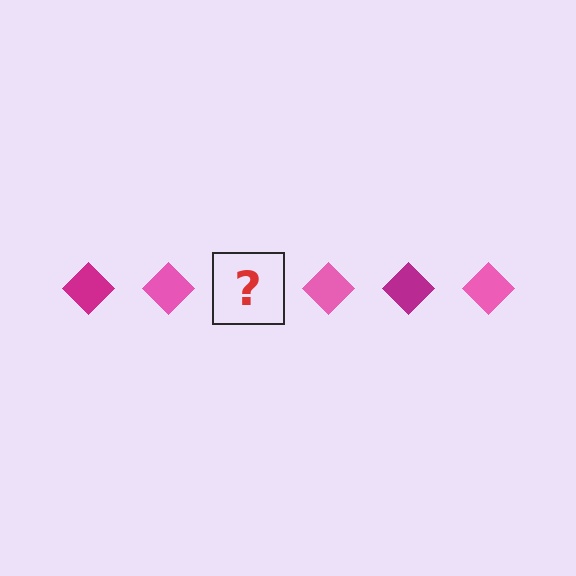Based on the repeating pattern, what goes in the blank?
The blank should be a magenta diamond.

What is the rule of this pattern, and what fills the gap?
The rule is that the pattern cycles through magenta, pink diamonds. The gap should be filled with a magenta diamond.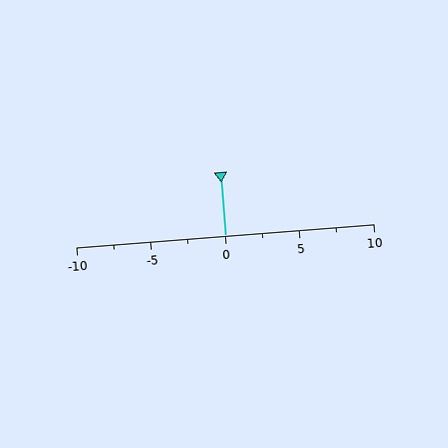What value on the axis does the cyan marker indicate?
The marker indicates approximately 0.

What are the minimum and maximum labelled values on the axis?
The axis runs from -10 to 10.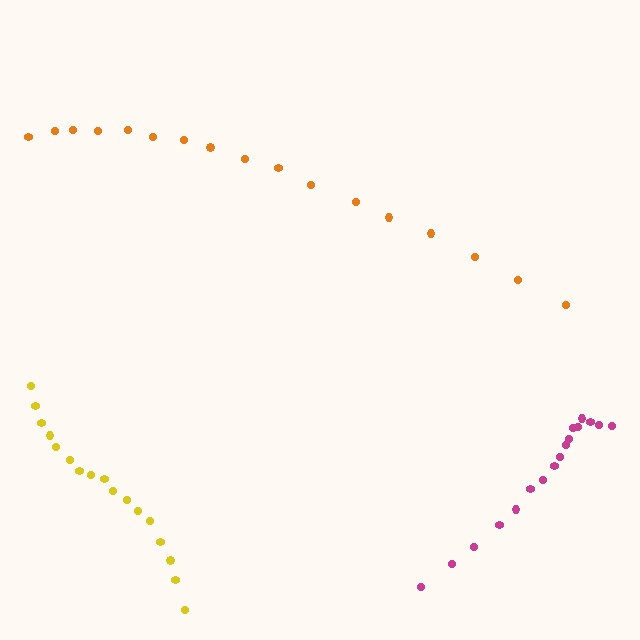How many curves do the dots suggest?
There are 3 distinct paths.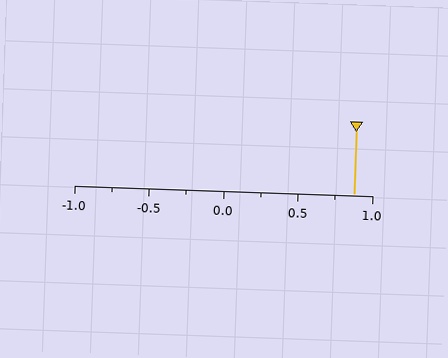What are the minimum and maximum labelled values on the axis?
The axis runs from -1.0 to 1.0.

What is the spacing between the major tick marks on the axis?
The major ticks are spaced 0.5 apart.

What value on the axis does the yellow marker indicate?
The marker indicates approximately 0.88.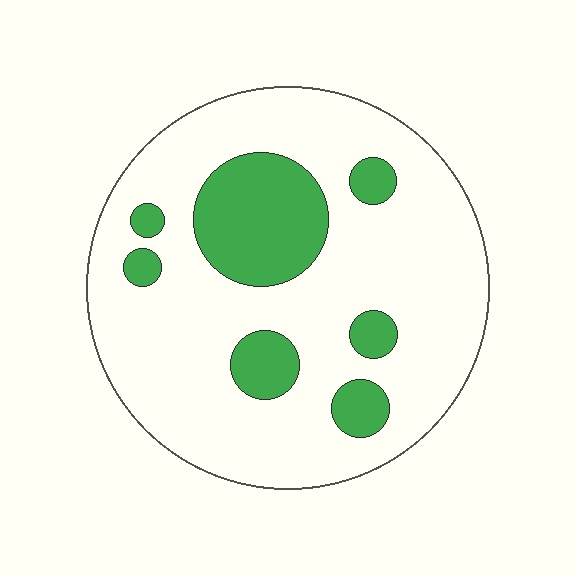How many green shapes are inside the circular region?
7.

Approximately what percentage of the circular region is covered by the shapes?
Approximately 20%.